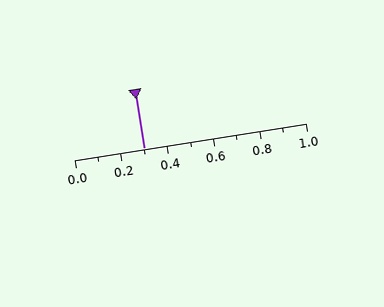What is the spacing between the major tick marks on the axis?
The major ticks are spaced 0.2 apart.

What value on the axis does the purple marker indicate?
The marker indicates approximately 0.3.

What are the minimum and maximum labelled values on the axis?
The axis runs from 0.0 to 1.0.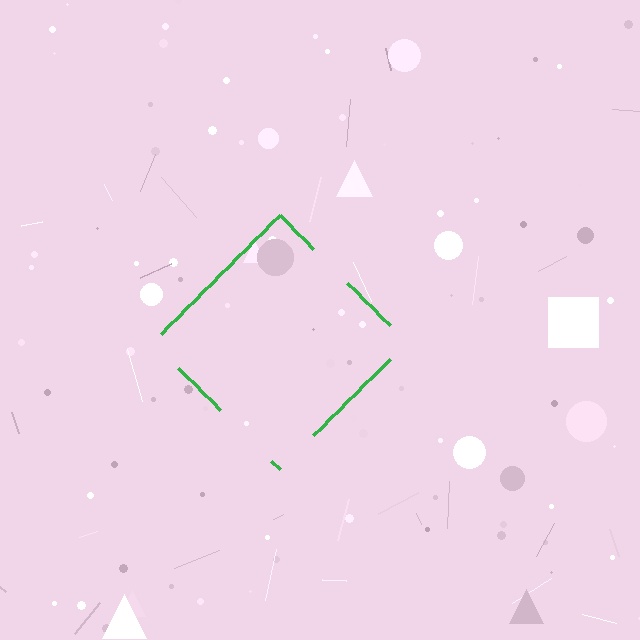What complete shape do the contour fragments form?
The contour fragments form a diamond.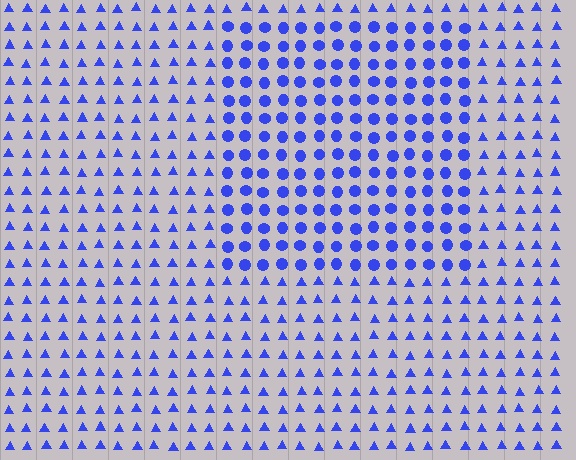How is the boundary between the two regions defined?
The boundary is defined by a change in element shape: circles inside vs. triangles outside. All elements share the same color and spacing.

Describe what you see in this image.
The image is filled with small blue elements arranged in a uniform grid. A rectangle-shaped region contains circles, while the surrounding area contains triangles. The boundary is defined purely by the change in element shape.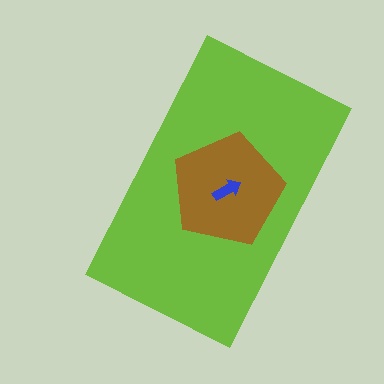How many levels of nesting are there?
3.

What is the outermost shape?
The lime rectangle.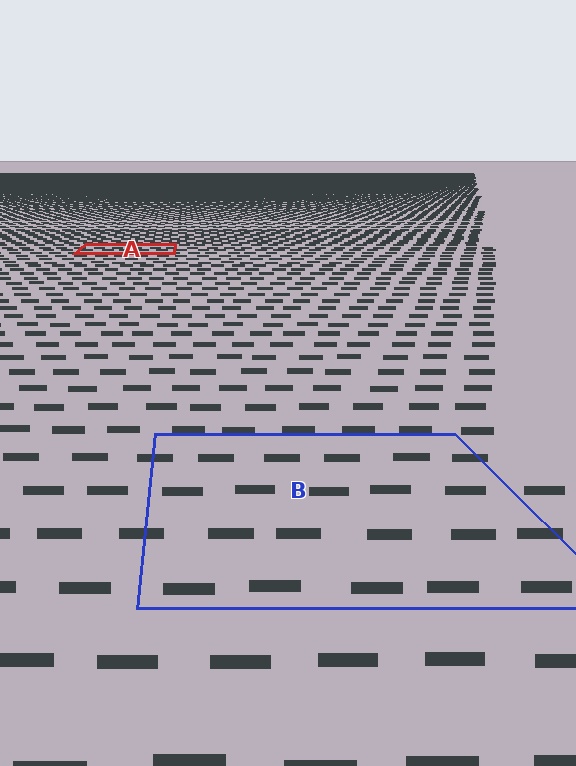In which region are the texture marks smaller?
The texture marks are smaller in region A, because it is farther away.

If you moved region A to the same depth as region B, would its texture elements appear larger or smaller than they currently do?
They would appear larger. At a closer depth, the same texture elements are projected at a bigger on-screen size.